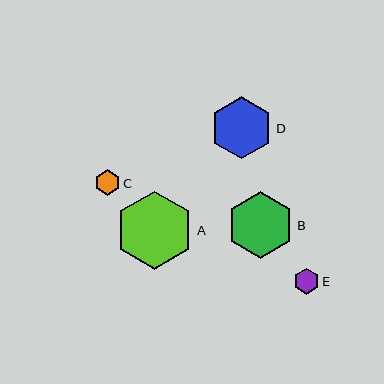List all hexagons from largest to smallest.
From largest to smallest: A, B, D, E, C.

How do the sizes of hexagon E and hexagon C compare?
Hexagon E and hexagon C are approximately the same size.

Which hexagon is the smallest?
Hexagon C is the smallest with a size of approximately 25 pixels.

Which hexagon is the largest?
Hexagon A is the largest with a size of approximately 78 pixels.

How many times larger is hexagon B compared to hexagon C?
Hexagon B is approximately 2.6 times the size of hexagon C.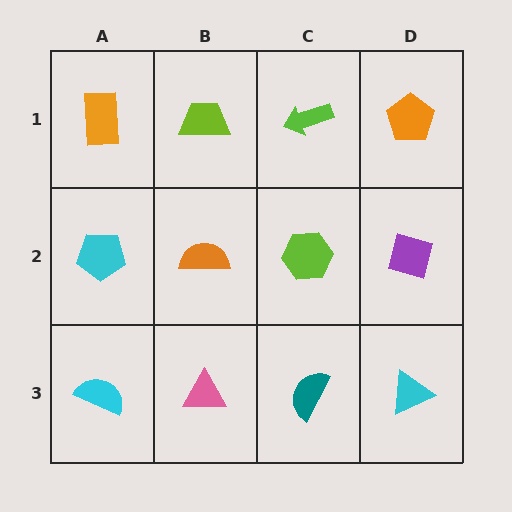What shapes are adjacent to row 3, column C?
A lime hexagon (row 2, column C), a pink triangle (row 3, column B), a cyan triangle (row 3, column D).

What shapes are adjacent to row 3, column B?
An orange semicircle (row 2, column B), a cyan semicircle (row 3, column A), a teal semicircle (row 3, column C).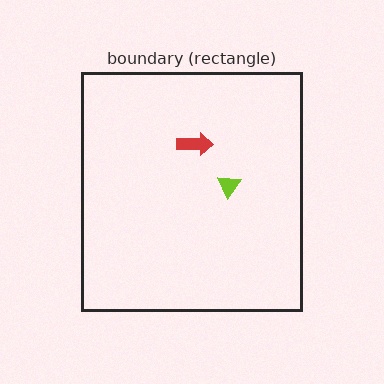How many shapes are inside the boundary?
2 inside, 0 outside.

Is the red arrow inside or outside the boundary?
Inside.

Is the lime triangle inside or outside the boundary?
Inside.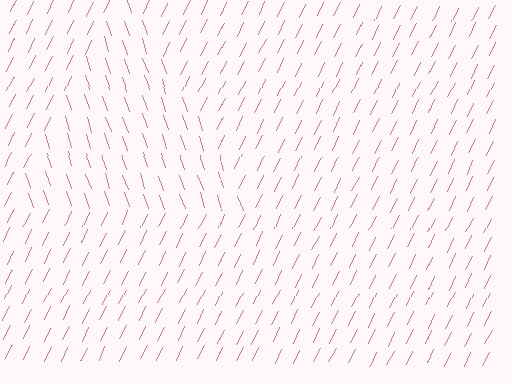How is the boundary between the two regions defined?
The boundary is defined purely by a change in line orientation (approximately 45 degrees difference). All lines are the same color and thickness.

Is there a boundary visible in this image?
Yes, there is a texture boundary formed by a change in line orientation.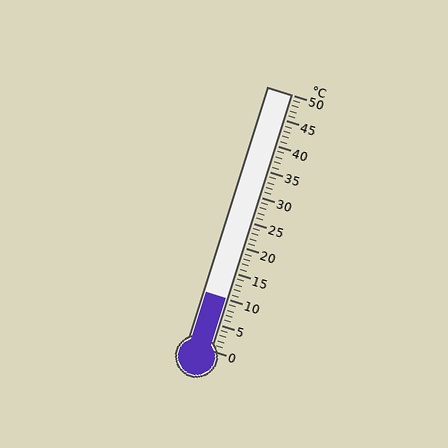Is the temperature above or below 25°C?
The temperature is below 25°C.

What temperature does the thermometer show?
The thermometer shows approximately 10°C.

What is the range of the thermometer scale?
The thermometer scale ranges from 0°C to 50°C.